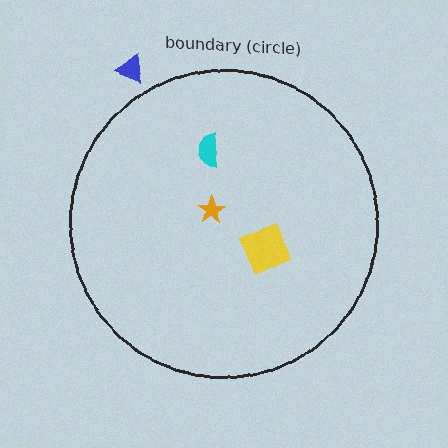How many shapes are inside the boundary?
3 inside, 1 outside.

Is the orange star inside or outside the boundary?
Inside.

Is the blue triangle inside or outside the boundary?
Outside.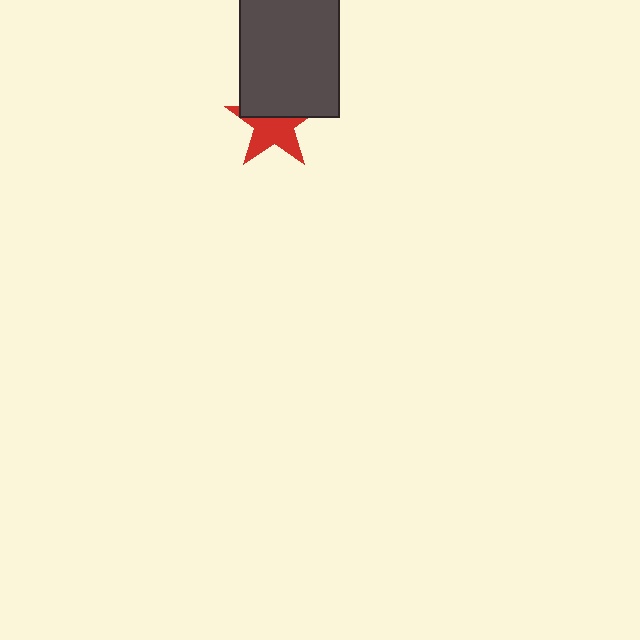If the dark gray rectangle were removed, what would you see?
You would see the complete red star.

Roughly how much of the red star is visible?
About half of it is visible (roughly 58%).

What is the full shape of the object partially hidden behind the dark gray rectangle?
The partially hidden object is a red star.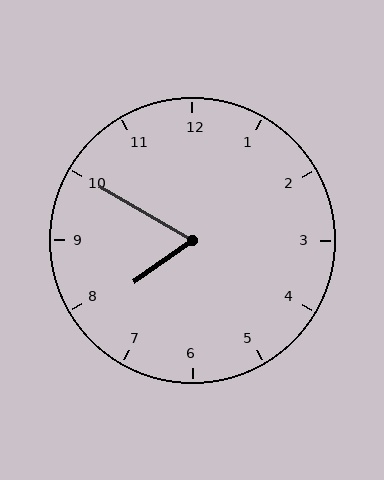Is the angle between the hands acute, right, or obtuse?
It is acute.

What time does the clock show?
7:50.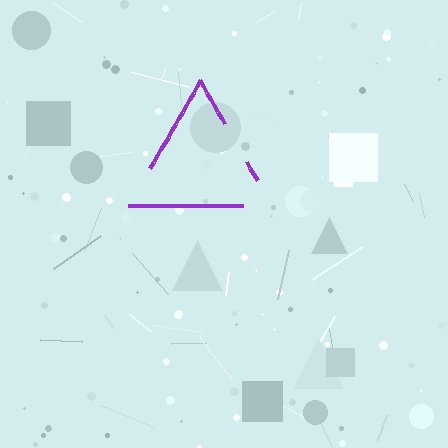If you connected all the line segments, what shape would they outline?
They would outline a triangle.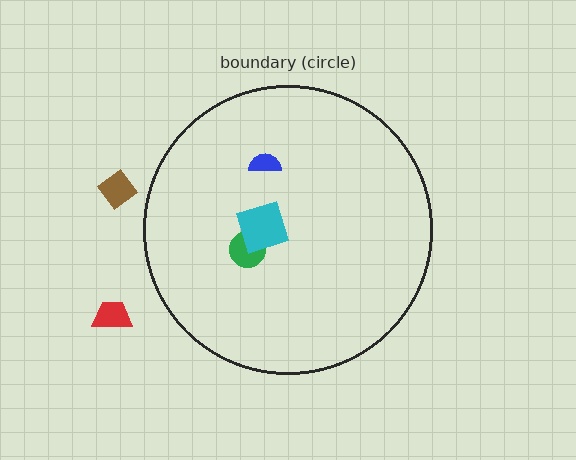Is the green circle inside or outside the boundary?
Inside.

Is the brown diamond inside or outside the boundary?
Outside.